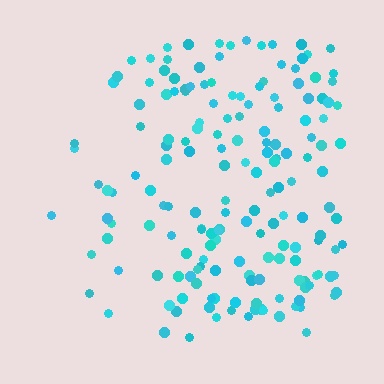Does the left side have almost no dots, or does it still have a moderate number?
Still a moderate number, just noticeably fewer than the right.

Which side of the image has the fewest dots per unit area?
The left.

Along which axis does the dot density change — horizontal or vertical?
Horizontal.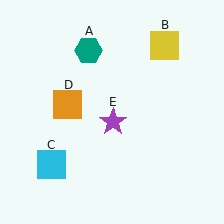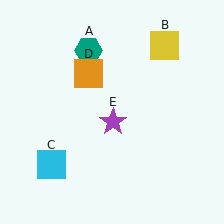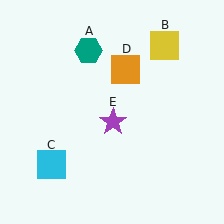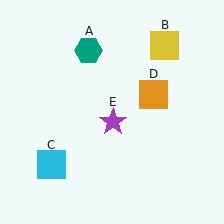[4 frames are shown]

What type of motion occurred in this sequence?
The orange square (object D) rotated clockwise around the center of the scene.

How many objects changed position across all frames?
1 object changed position: orange square (object D).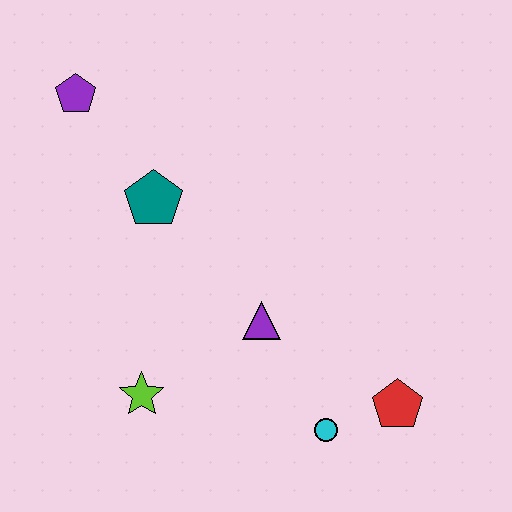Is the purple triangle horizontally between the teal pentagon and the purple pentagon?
No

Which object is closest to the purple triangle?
The cyan circle is closest to the purple triangle.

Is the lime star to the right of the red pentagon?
No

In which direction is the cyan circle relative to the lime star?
The cyan circle is to the right of the lime star.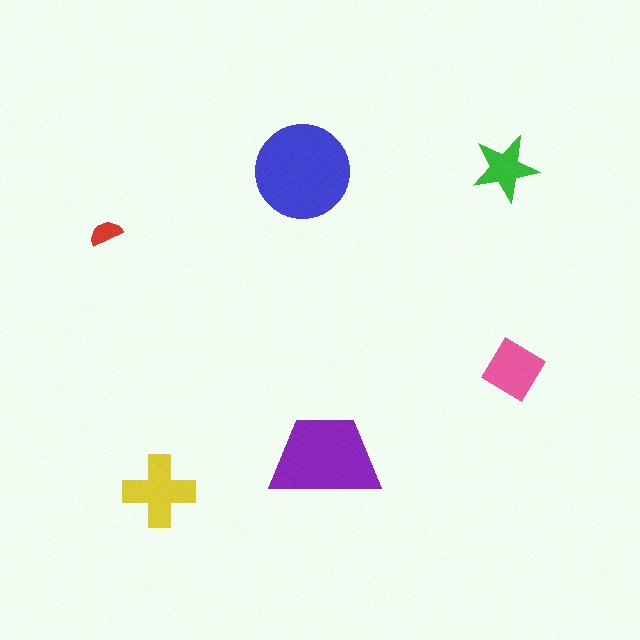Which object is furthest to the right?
The pink diamond is rightmost.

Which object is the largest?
The blue circle.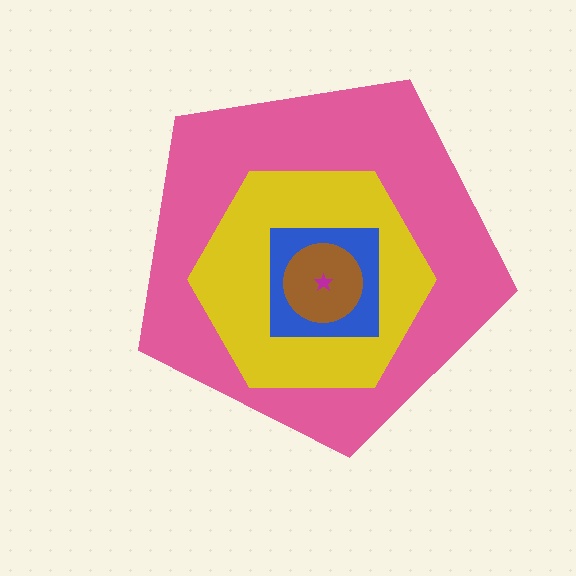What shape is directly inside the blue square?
The brown circle.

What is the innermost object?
The magenta star.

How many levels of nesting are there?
5.